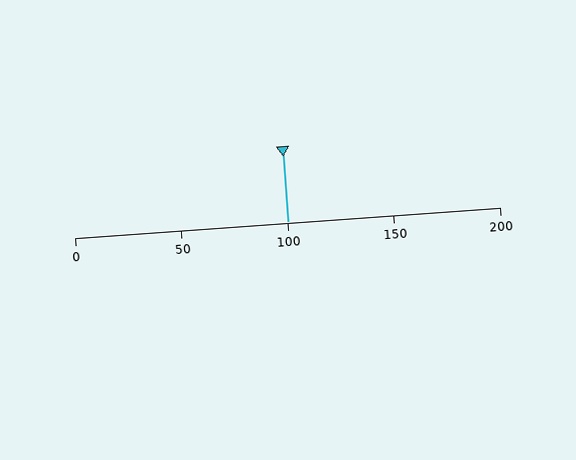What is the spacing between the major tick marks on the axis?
The major ticks are spaced 50 apart.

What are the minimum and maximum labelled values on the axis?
The axis runs from 0 to 200.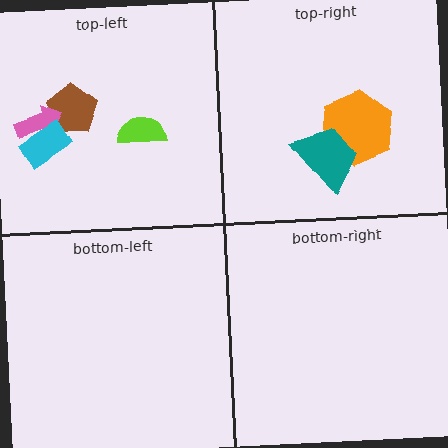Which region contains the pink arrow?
The top-left region.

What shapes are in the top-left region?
The brown pentagon, the lime semicircle, the pink arrow, the cyan rectangle.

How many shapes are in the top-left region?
4.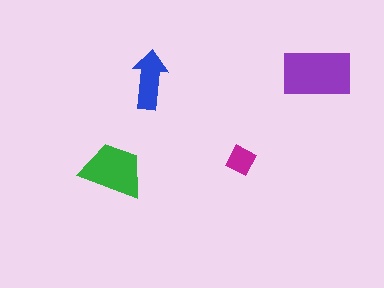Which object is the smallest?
The magenta diamond.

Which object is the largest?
The purple rectangle.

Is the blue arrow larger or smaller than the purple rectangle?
Smaller.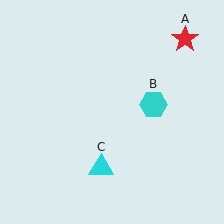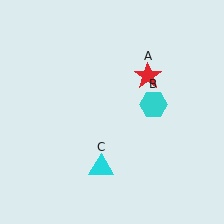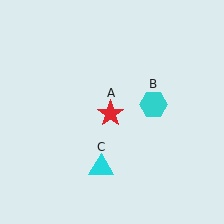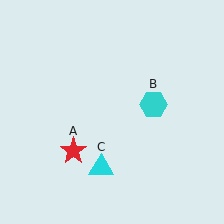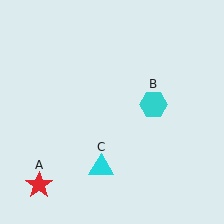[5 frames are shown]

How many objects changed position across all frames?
1 object changed position: red star (object A).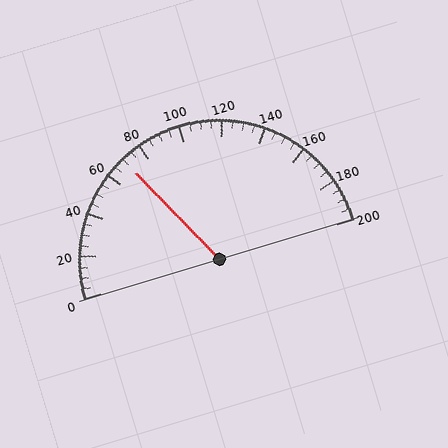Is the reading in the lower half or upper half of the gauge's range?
The reading is in the lower half of the range (0 to 200).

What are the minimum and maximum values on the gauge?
The gauge ranges from 0 to 200.